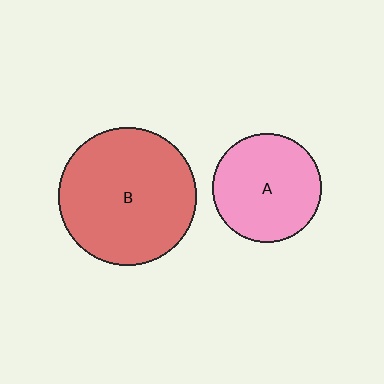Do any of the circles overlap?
No, none of the circles overlap.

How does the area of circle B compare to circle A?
Approximately 1.6 times.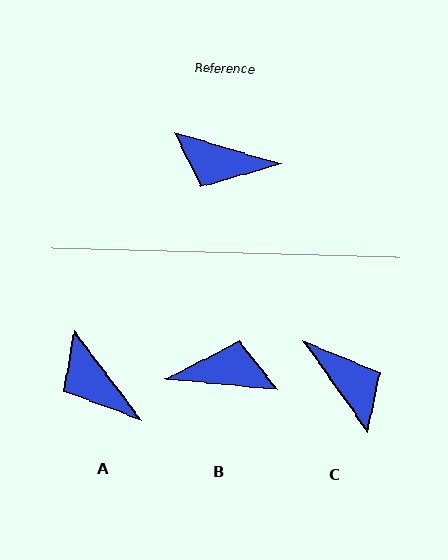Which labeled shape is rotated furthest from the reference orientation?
B, about 169 degrees away.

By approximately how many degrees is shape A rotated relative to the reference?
Approximately 36 degrees clockwise.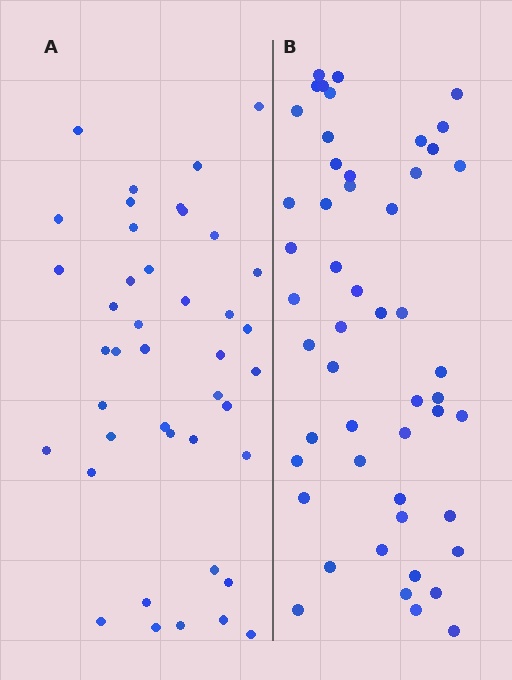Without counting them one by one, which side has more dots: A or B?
Region B (the right region) has more dots.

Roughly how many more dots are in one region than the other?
Region B has roughly 8 or so more dots than region A.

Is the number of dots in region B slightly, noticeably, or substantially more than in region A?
Region B has only slightly more — the two regions are fairly close. The ratio is roughly 1.2 to 1.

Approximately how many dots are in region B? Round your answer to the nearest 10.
About 50 dots. (The exact count is 51, which rounds to 50.)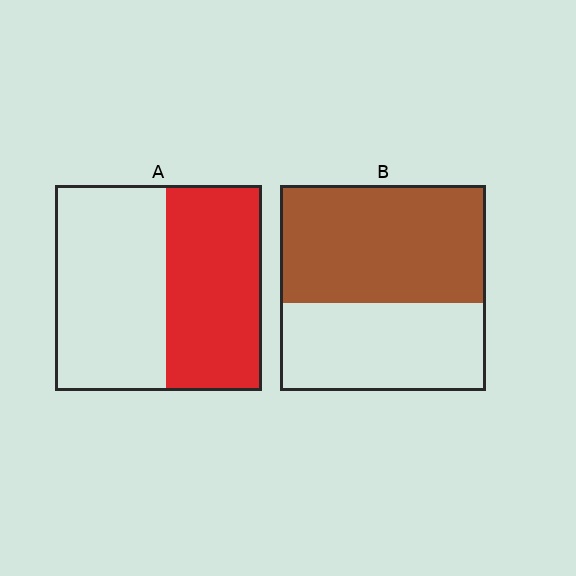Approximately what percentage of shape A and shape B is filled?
A is approximately 45% and B is approximately 55%.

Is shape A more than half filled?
Roughly half.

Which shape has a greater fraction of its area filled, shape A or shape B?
Shape B.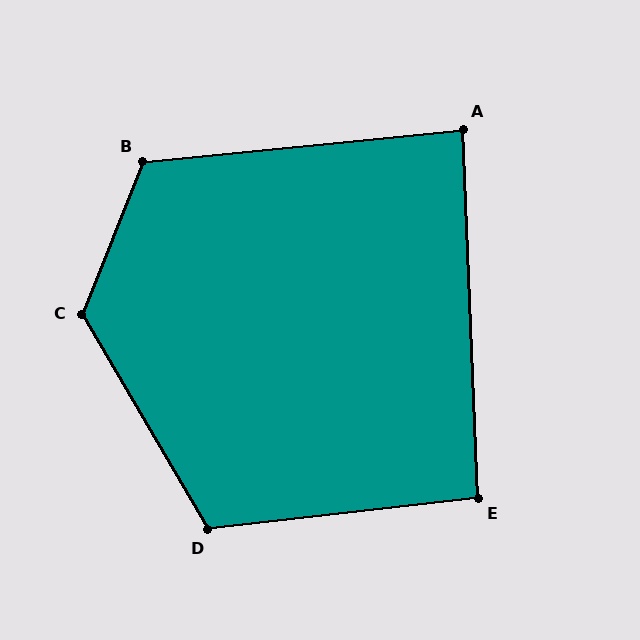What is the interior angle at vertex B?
Approximately 117 degrees (obtuse).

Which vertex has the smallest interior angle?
A, at approximately 87 degrees.